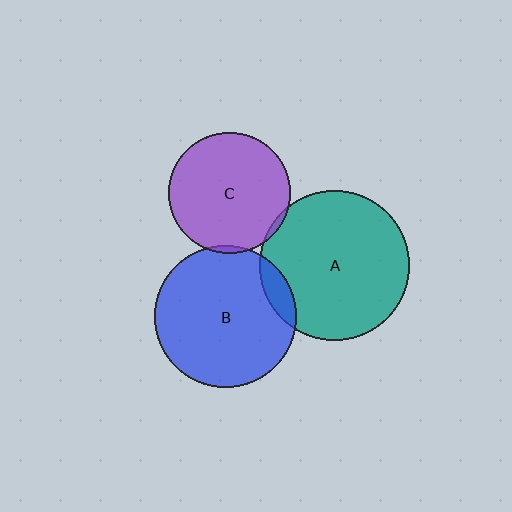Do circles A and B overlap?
Yes.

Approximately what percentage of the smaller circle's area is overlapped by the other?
Approximately 10%.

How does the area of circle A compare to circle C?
Approximately 1.5 times.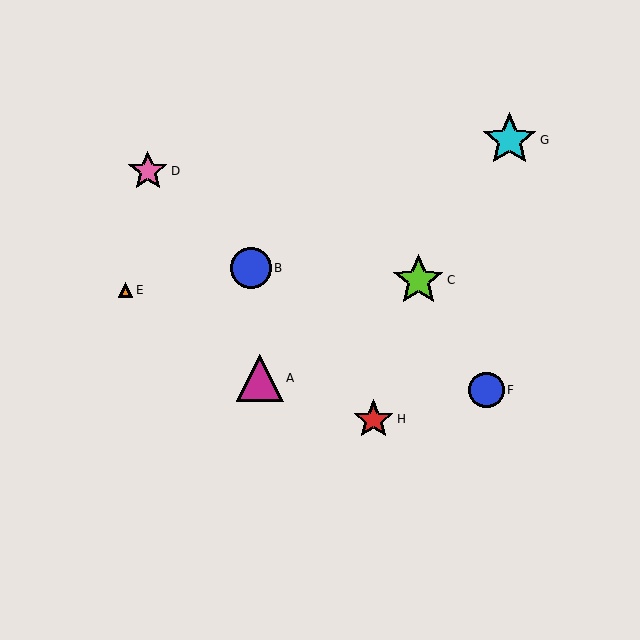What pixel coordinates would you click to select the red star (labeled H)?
Click at (374, 419) to select the red star H.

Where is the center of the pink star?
The center of the pink star is at (148, 171).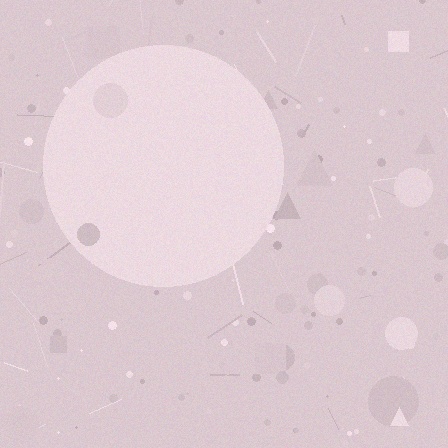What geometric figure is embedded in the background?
A circle is embedded in the background.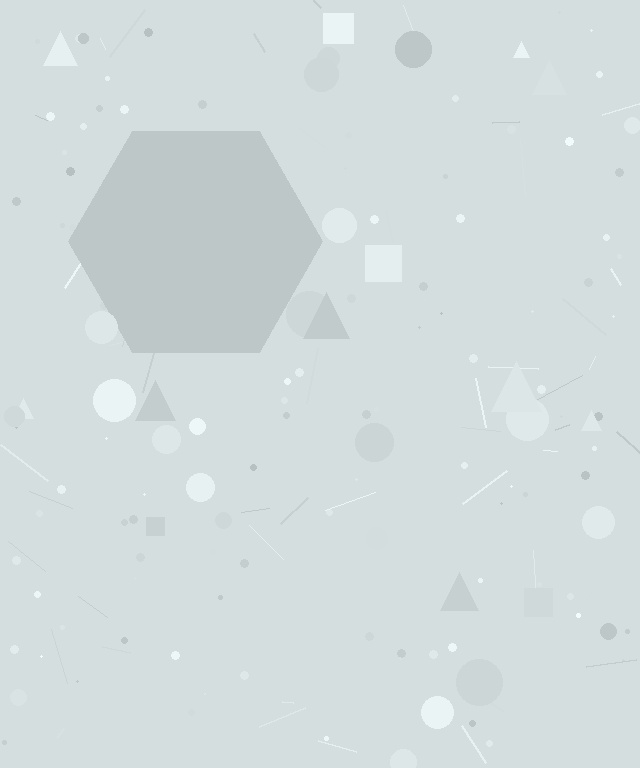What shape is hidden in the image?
A hexagon is hidden in the image.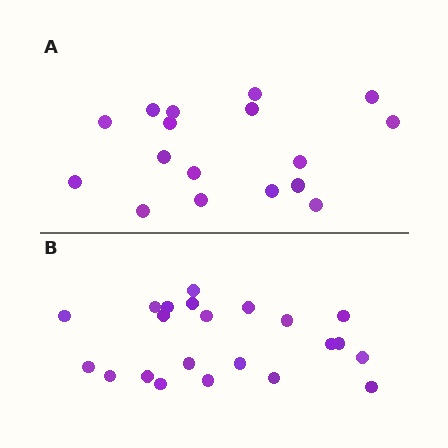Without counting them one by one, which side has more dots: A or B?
Region B (the bottom region) has more dots.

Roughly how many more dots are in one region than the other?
Region B has about 5 more dots than region A.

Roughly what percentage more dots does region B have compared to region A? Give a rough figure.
About 30% more.